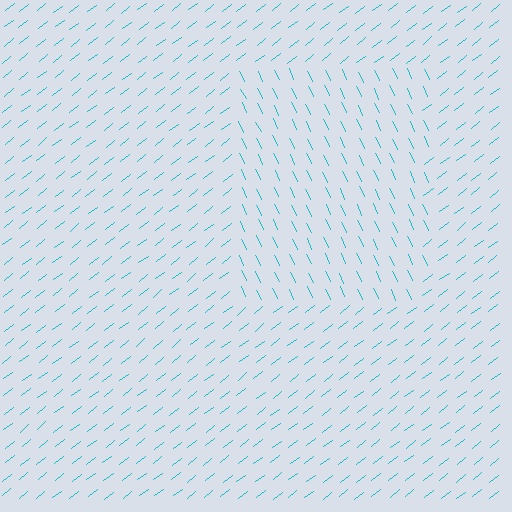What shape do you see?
I see a rectangle.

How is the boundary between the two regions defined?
The boundary is defined purely by a change in line orientation (approximately 77 degrees difference). All lines are the same color and thickness.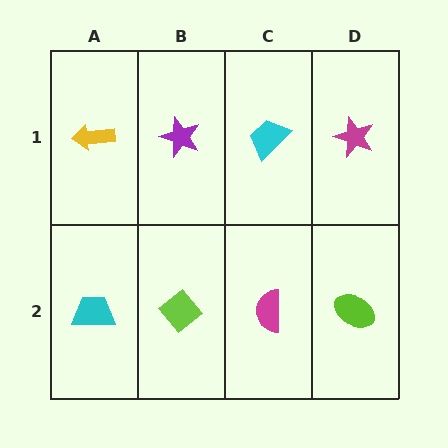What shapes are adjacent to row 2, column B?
A purple star (row 1, column B), a cyan trapezoid (row 2, column A), a magenta semicircle (row 2, column C).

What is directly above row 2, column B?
A purple star.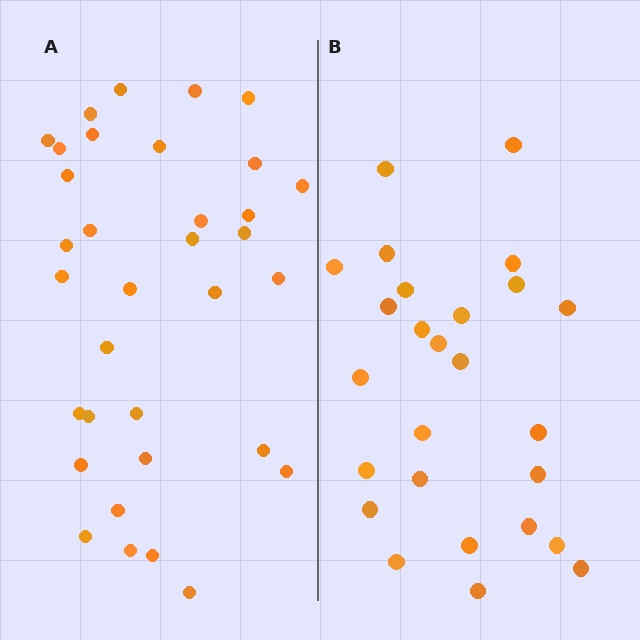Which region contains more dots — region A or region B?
Region A (the left region) has more dots.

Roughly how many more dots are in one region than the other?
Region A has roughly 8 or so more dots than region B.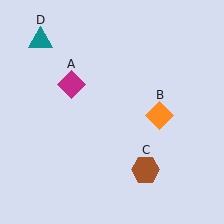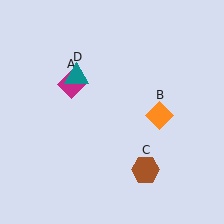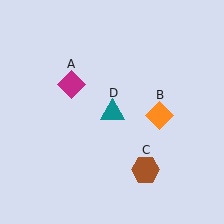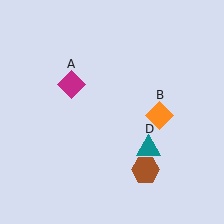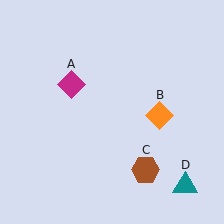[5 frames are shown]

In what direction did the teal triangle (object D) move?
The teal triangle (object D) moved down and to the right.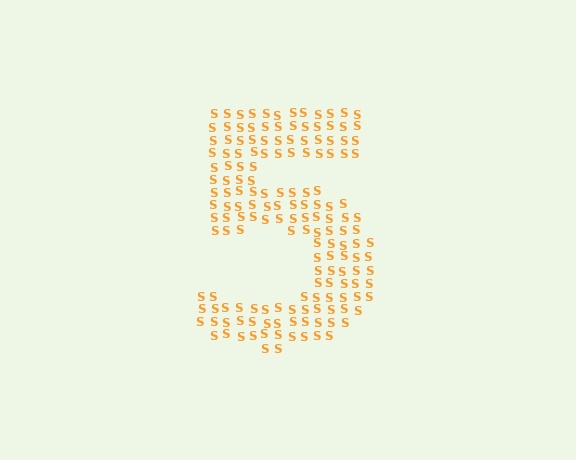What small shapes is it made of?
It is made of small letter S's.